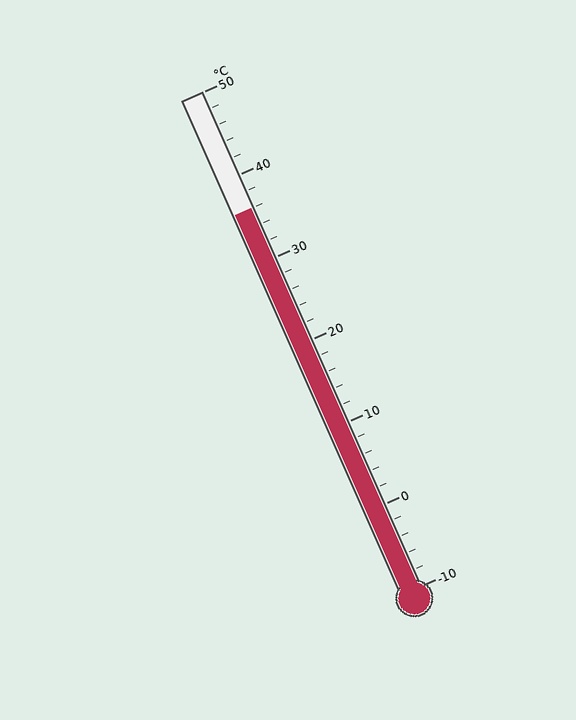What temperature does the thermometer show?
The thermometer shows approximately 36°C.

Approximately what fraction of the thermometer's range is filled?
The thermometer is filled to approximately 75% of its range.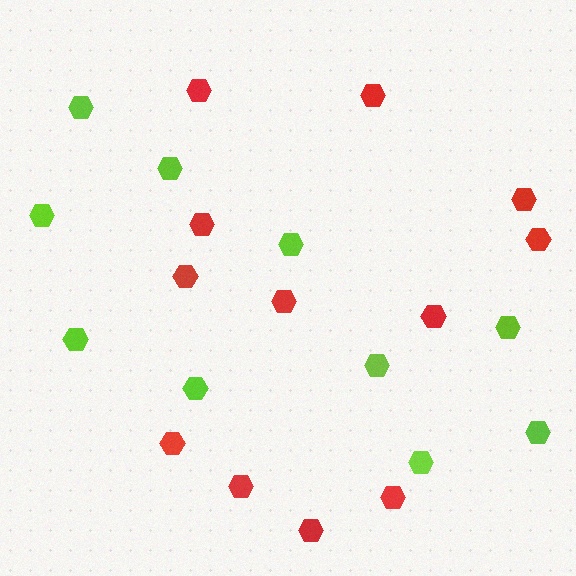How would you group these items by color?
There are 2 groups: one group of lime hexagons (10) and one group of red hexagons (12).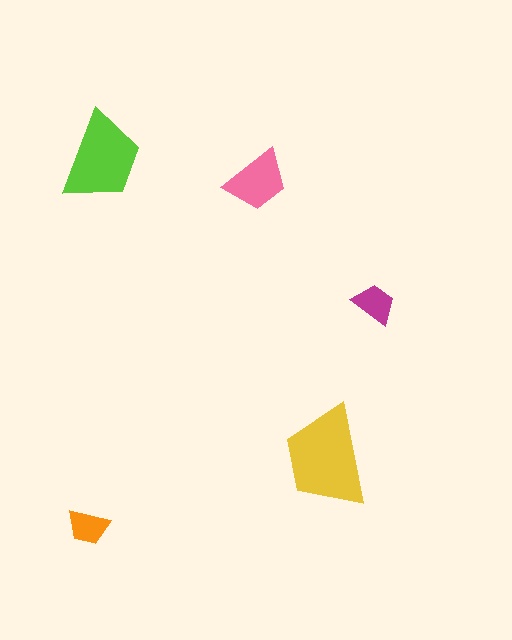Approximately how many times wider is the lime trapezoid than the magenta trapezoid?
About 2 times wider.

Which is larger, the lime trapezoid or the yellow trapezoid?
The yellow one.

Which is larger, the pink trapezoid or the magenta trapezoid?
The pink one.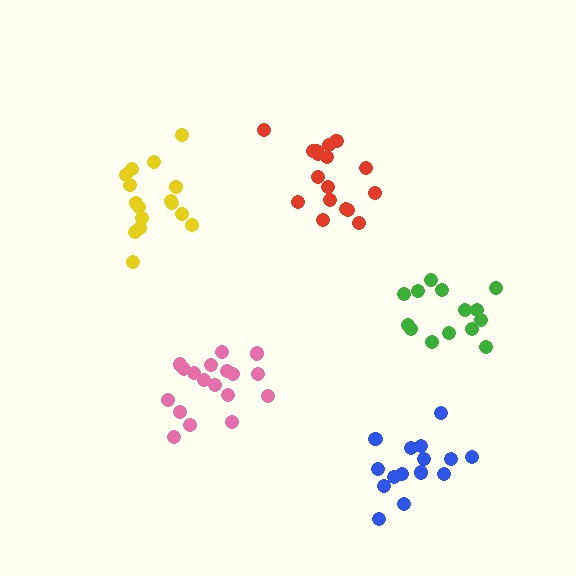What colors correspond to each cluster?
The clusters are colored: pink, green, red, yellow, blue.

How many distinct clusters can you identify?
There are 5 distinct clusters.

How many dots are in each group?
Group 1: 18 dots, Group 2: 14 dots, Group 3: 17 dots, Group 4: 16 dots, Group 5: 15 dots (80 total).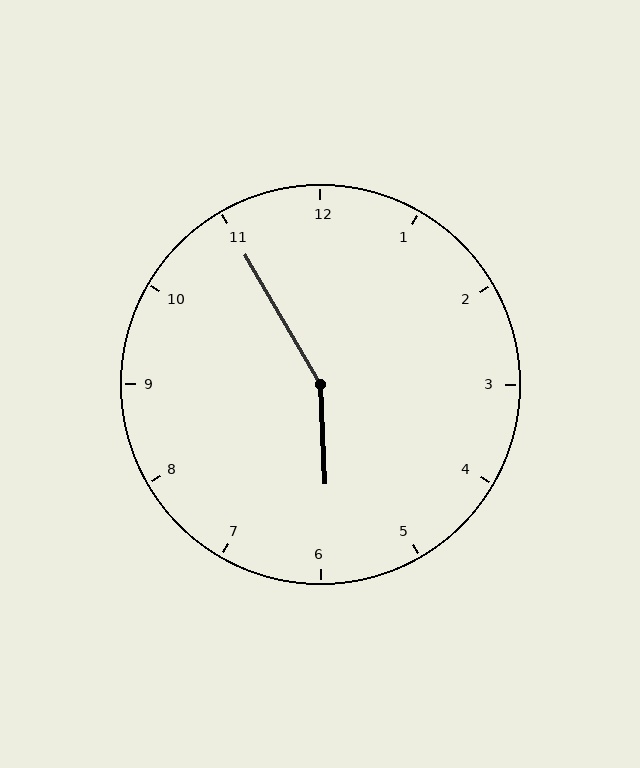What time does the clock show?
5:55.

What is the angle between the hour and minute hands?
Approximately 152 degrees.